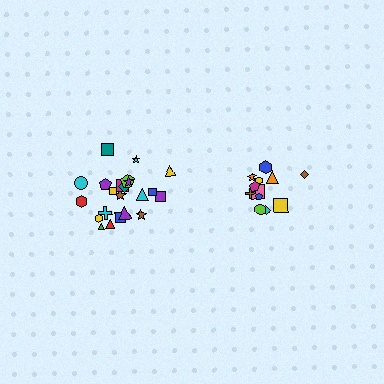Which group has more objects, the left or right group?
The left group.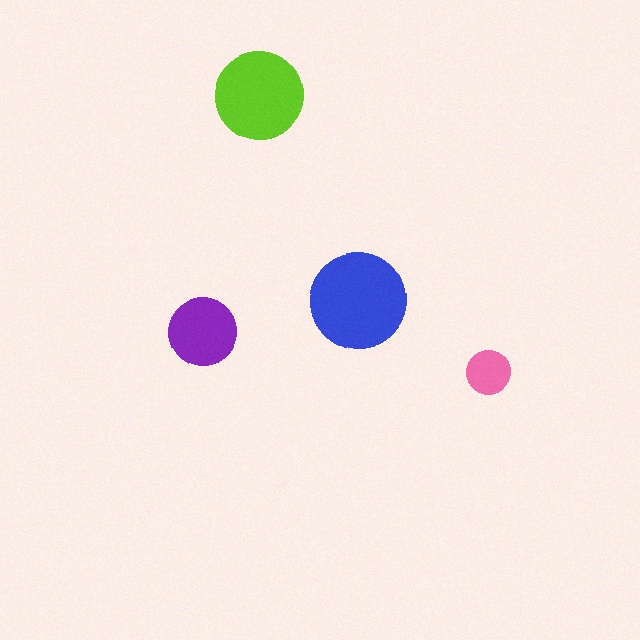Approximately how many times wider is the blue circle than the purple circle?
About 1.5 times wider.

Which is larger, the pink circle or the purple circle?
The purple one.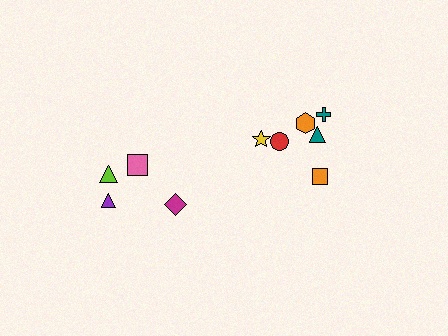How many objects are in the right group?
There are 6 objects.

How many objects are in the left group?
There are 4 objects.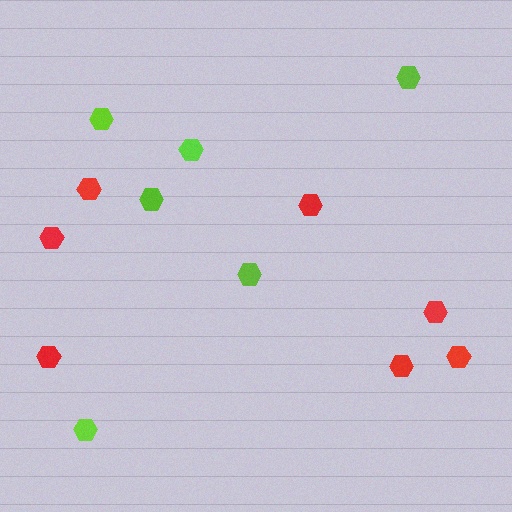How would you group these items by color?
There are 2 groups: one group of lime hexagons (6) and one group of red hexagons (7).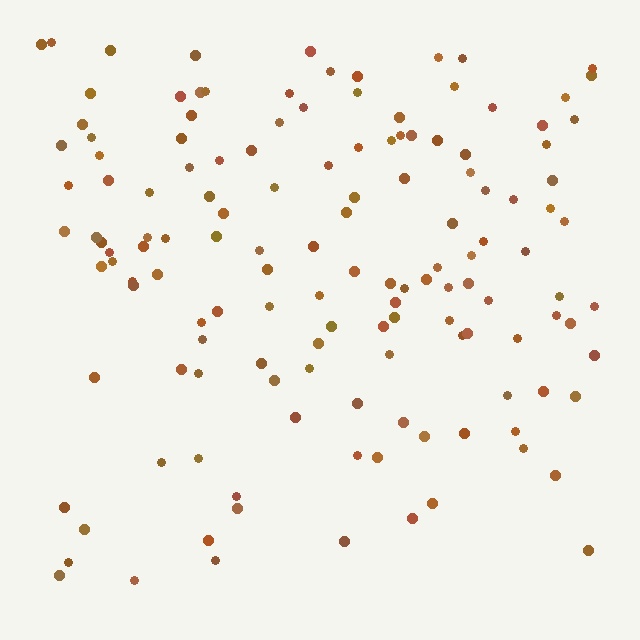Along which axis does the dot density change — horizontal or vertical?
Vertical.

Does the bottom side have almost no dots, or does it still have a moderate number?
Still a moderate number, just noticeably fewer than the top.